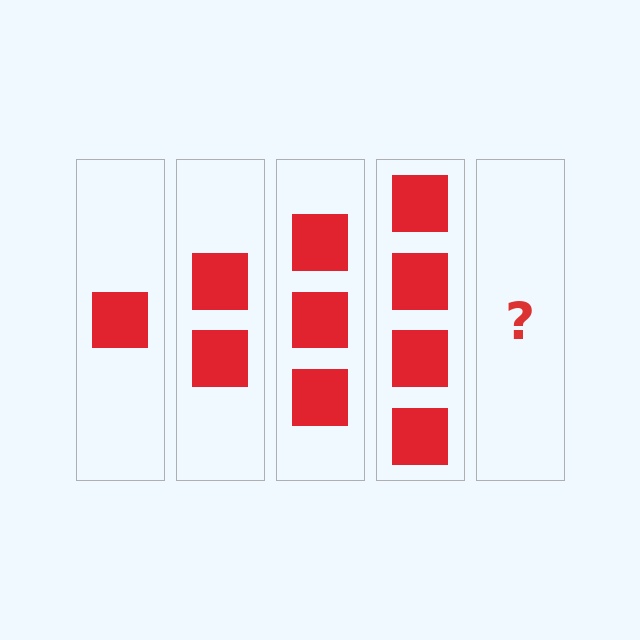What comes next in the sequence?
The next element should be 5 squares.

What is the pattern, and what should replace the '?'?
The pattern is that each step adds one more square. The '?' should be 5 squares.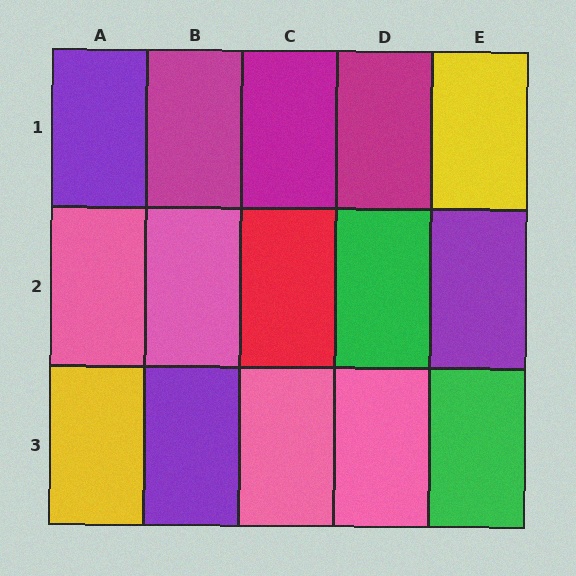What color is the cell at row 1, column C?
Magenta.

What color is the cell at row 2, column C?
Red.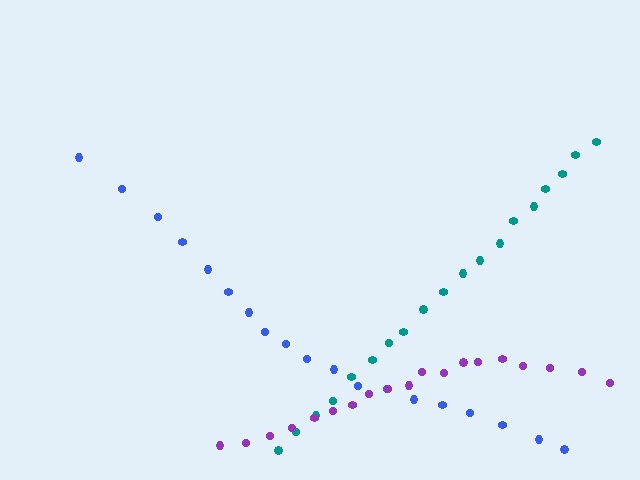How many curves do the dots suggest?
There are 3 distinct paths.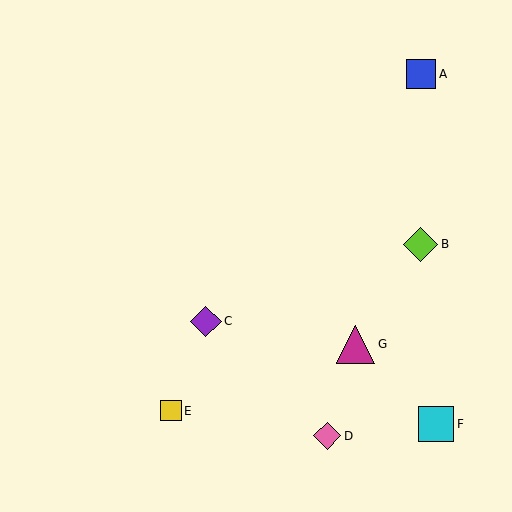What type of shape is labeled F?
Shape F is a cyan square.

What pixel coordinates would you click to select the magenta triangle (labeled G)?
Click at (356, 344) to select the magenta triangle G.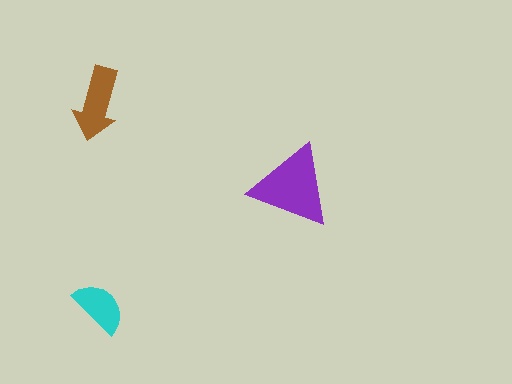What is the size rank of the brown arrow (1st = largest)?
2nd.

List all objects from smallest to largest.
The cyan semicircle, the brown arrow, the purple triangle.